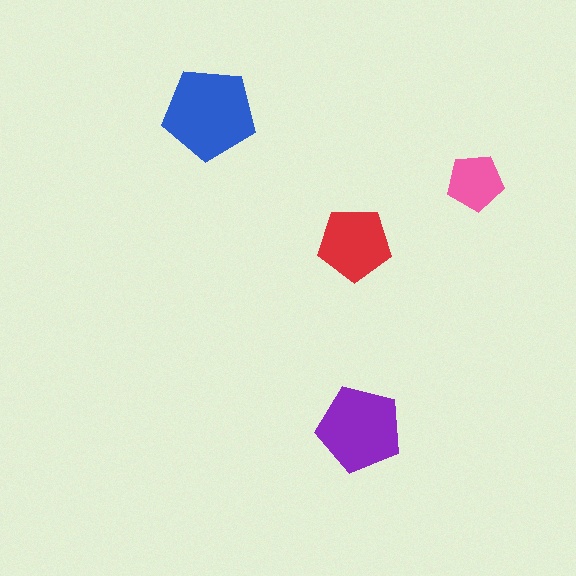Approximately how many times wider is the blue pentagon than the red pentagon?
About 1.5 times wider.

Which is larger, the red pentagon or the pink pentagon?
The red one.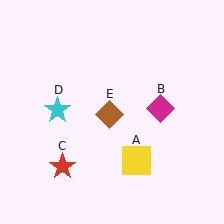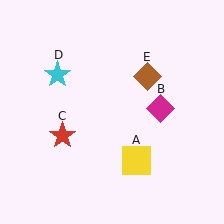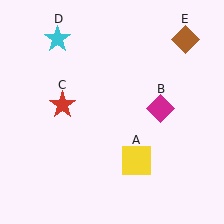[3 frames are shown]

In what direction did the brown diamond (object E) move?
The brown diamond (object E) moved up and to the right.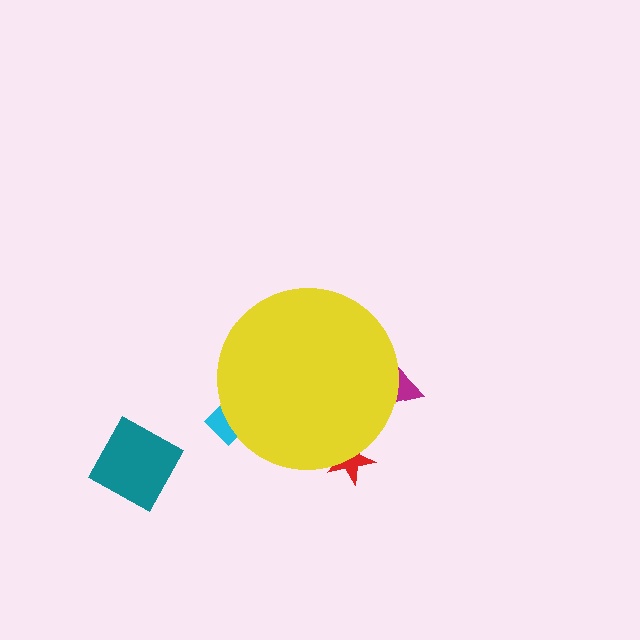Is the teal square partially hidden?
No, the teal square is fully visible.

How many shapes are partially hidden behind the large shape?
3 shapes are partially hidden.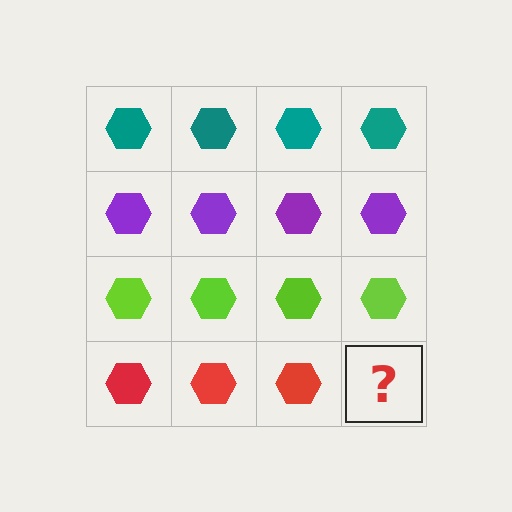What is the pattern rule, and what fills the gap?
The rule is that each row has a consistent color. The gap should be filled with a red hexagon.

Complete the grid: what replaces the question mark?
The question mark should be replaced with a red hexagon.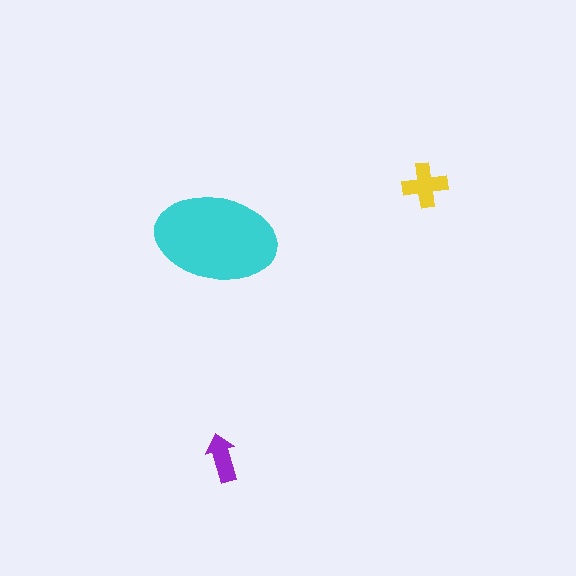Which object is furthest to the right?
The yellow cross is rightmost.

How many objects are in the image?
There are 3 objects in the image.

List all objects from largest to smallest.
The cyan ellipse, the yellow cross, the purple arrow.